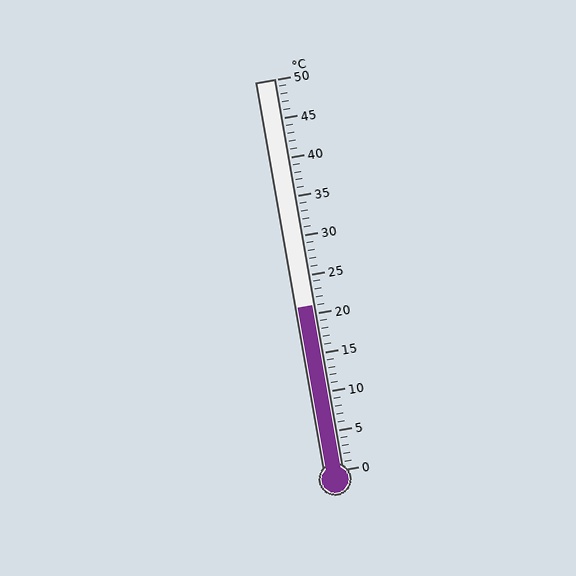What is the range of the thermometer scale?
The thermometer scale ranges from 0°C to 50°C.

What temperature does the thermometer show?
The thermometer shows approximately 21°C.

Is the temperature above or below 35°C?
The temperature is below 35°C.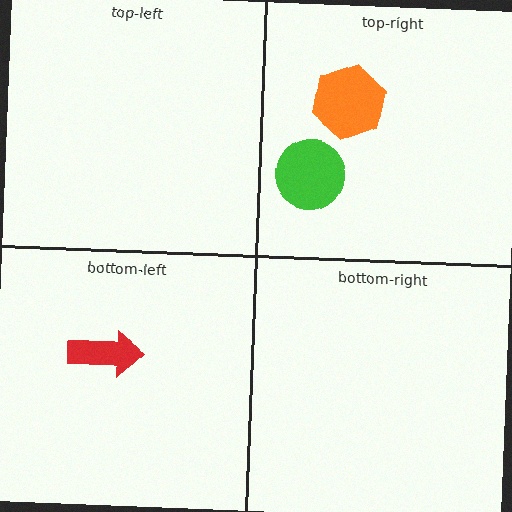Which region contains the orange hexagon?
The top-right region.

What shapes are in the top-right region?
The orange hexagon, the green circle.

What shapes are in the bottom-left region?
The red arrow.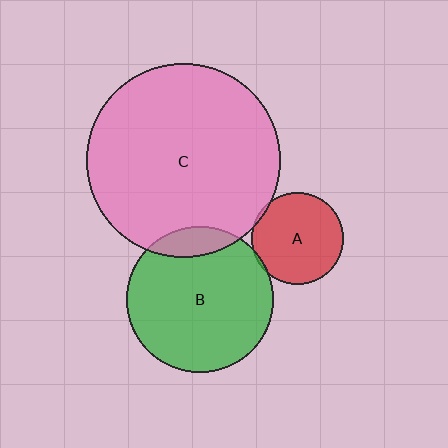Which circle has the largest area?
Circle C (pink).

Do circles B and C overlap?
Yes.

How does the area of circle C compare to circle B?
Approximately 1.8 times.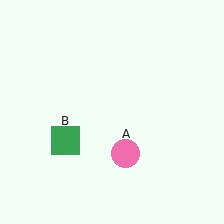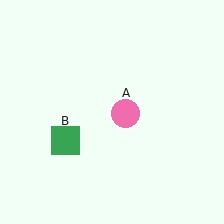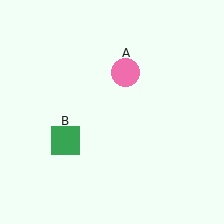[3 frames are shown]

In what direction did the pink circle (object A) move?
The pink circle (object A) moved up.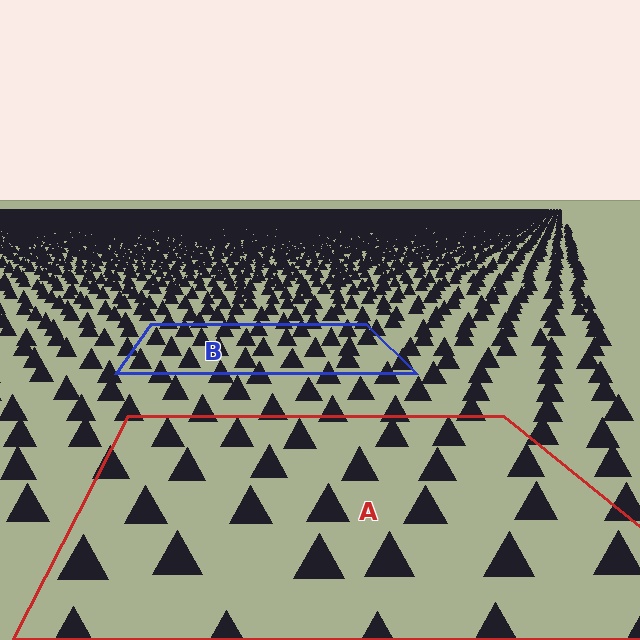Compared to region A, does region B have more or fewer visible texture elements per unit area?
Region B has more texture elements per unit area — they are packed more densely because it is farther away.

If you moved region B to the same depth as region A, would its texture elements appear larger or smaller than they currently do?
They would appear larger. At a closer depth, the same texture elements are projected at a bigger on-screen size.